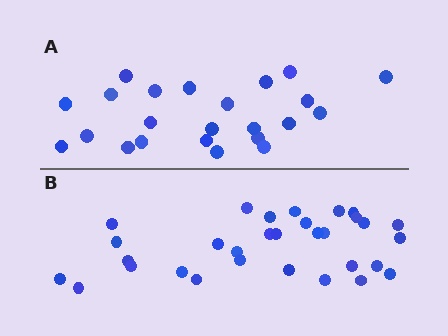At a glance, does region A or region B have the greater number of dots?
Region B (the bottom region) has more dots.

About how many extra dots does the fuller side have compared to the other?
Region B has roughly 8 or so more dots than region A.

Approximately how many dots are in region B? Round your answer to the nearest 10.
About 30 dots. (The exact count is 31, which rounds to 30.)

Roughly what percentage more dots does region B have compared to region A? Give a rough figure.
About 35% more.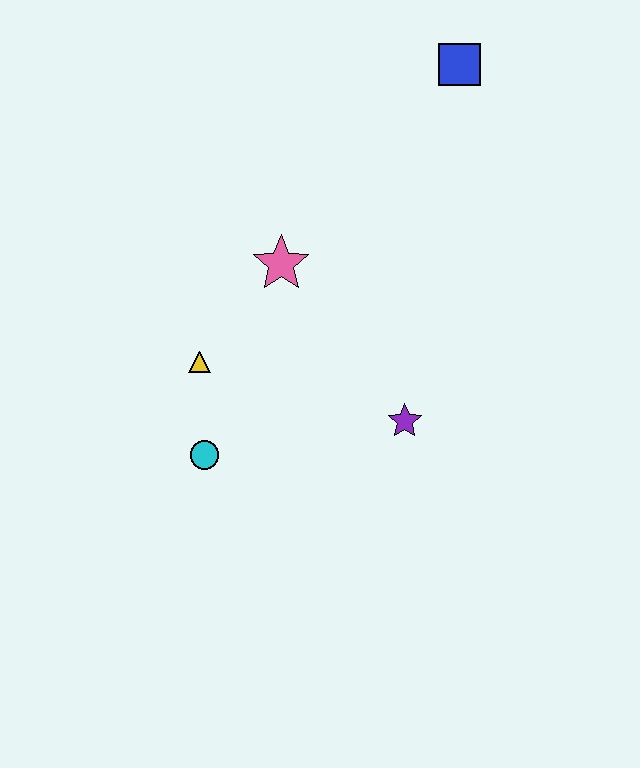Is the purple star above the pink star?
No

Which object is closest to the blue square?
The pink star is closest to the blue square.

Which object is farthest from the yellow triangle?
The blue square is farthest from the yellow triangle.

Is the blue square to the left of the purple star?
No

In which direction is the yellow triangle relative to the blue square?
The yellow triangle is below the blue square.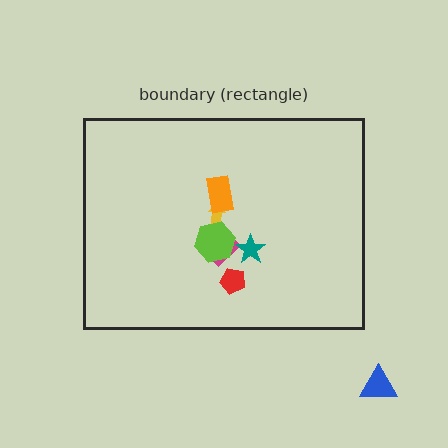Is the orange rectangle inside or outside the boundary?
Inside.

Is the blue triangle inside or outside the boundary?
Outside.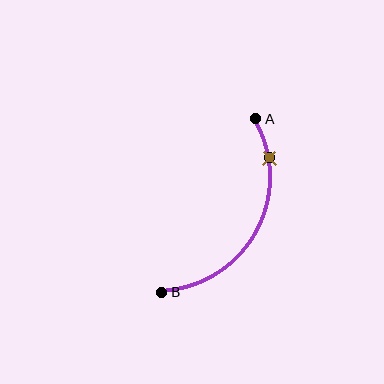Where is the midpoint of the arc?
The arc midpoint is the point on the curve farthest from the straight line joining A and B. It sits to the right of that line.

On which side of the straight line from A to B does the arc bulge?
The arc bulges to the right of the straight line connecting A and B.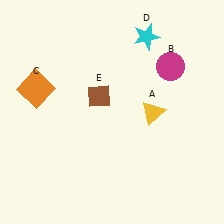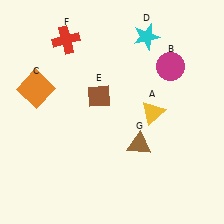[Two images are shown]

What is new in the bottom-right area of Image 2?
A brown triangle (G) was added in the bottom-right area of Image 2.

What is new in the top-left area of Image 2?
A red cross (F) was added in the top-left area of Image 2.